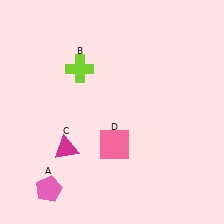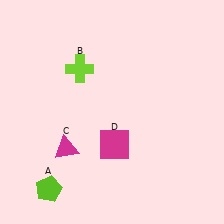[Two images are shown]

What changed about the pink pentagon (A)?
In Image 1, A is pink. In Image 2, it changed to lime.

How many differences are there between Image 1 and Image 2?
There are 2 differences between the two images.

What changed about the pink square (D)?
In Image 1, D is pink. In Image 2, it changed to magenta.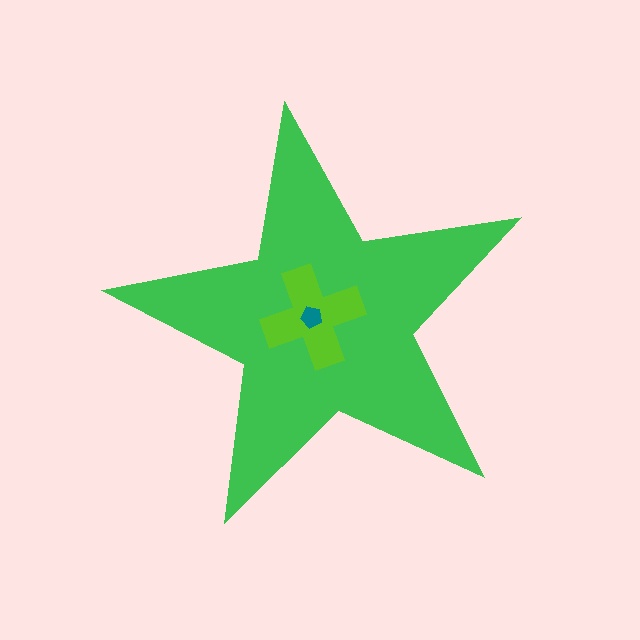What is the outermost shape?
The green star.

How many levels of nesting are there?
3.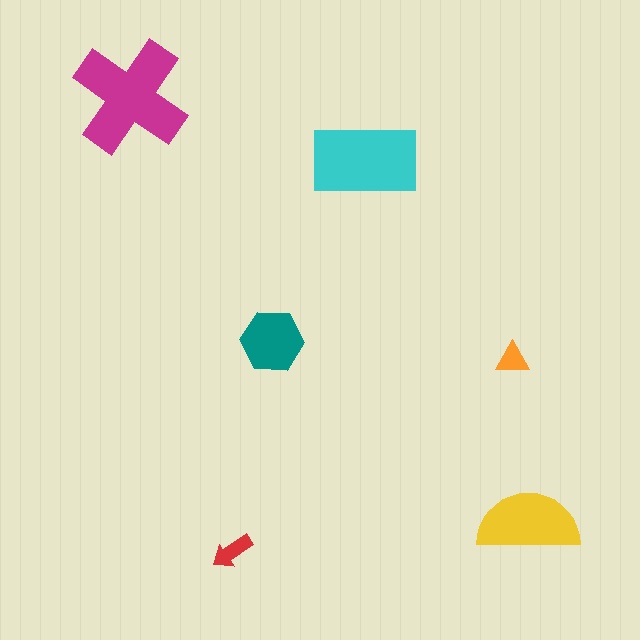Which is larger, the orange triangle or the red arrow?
The red arrow.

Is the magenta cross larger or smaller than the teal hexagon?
Larger.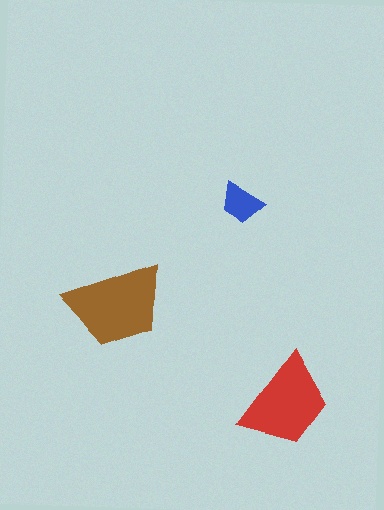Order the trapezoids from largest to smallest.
the brown one, the red one, the blue one.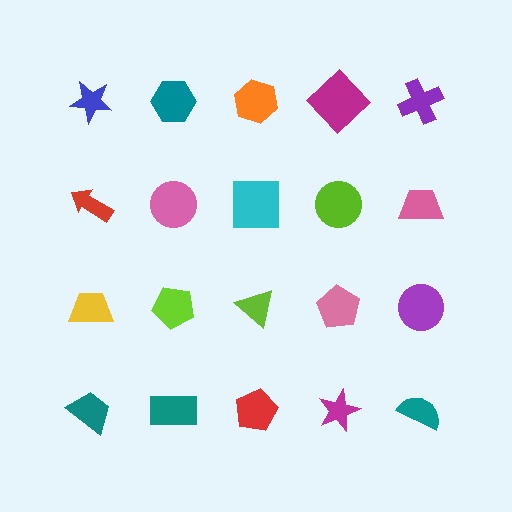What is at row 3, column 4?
A pink pentagon.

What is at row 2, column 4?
A lime circle.